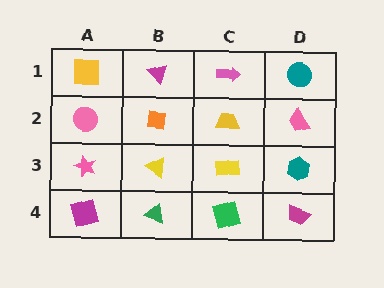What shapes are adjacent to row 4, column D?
A teal hexagon (row 3, column D), a green square (row 4, column C).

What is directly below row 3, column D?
A magenta trapezoid.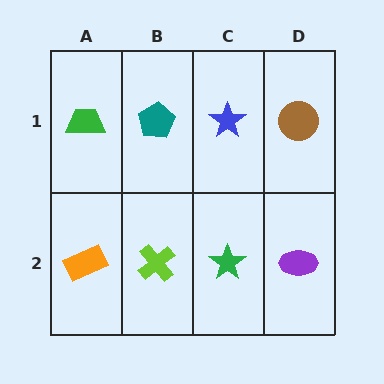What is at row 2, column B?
A lime cross.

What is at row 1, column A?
A green trapezoid.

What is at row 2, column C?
A green star.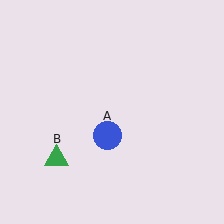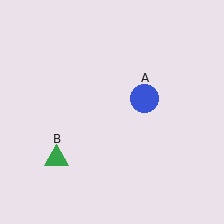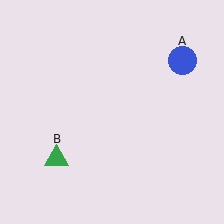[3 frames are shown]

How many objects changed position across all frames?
1 object changed position: blue circle (object A).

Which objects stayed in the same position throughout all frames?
Green triangle (object B) remained stationary.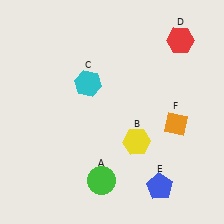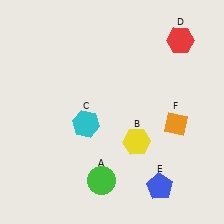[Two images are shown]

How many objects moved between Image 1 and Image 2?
1 object moved between the two images.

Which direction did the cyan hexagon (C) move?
The cyan hexagon (C) moved down.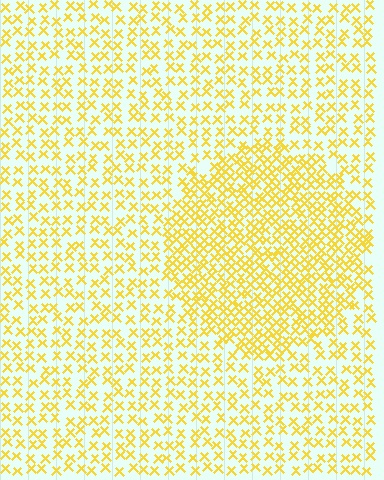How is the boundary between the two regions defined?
The boundary is defined by a change in element density (approximately 1.9x ratio). All elements are the same color, size, and shape.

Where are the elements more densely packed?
The elements are more densely packed inside the circle boundary.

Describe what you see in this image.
The image contains small yellow elements arranged at two different densities. A circle-shaped region is visible where the elements are more densely packed than the surrounding area.